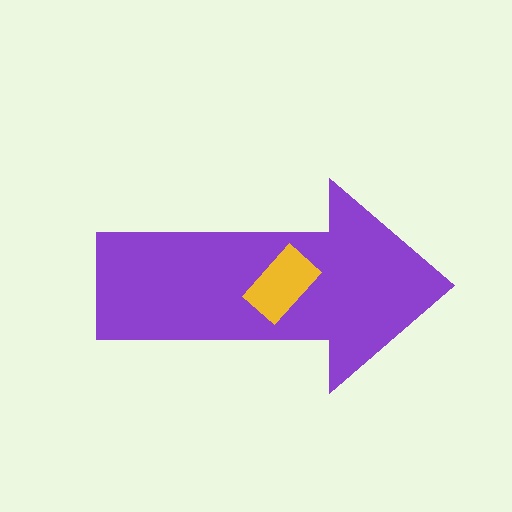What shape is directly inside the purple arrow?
The yellow rectangle.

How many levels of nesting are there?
2.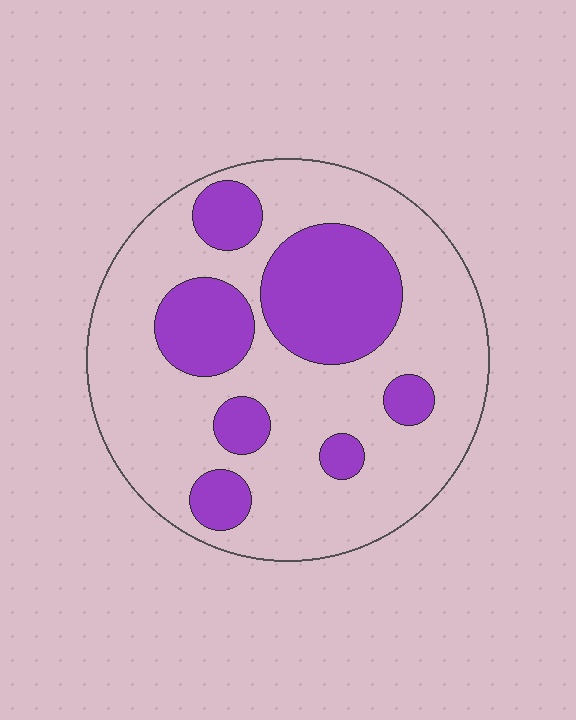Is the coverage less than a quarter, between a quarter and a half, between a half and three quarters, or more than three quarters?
Between a quarter and a half.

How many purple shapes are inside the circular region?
7.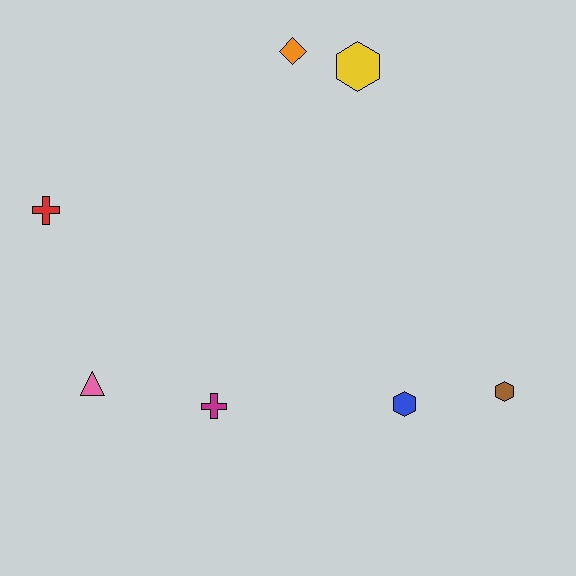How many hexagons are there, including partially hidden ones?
There are 3 hexagons.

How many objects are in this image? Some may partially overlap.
There are 7 objects.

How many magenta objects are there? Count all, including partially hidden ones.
There is 1 magenta object.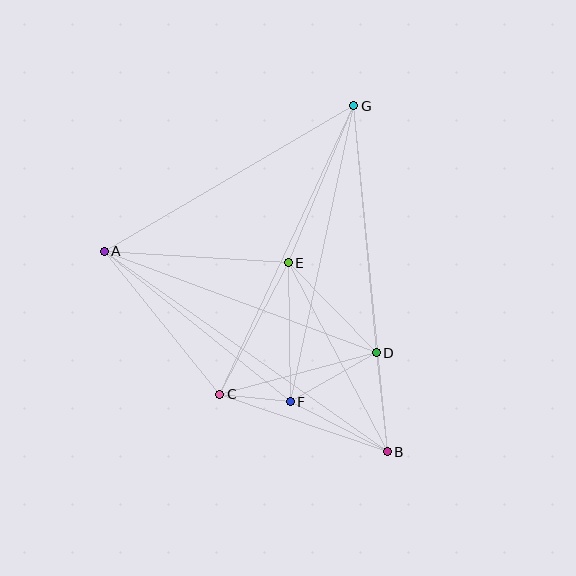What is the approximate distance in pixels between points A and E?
The distance between A and E is approximately 185 pixels.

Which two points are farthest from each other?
Points B and G are farthest from each other.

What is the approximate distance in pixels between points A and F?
The distance between A and F is approximately 239 pixels.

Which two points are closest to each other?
Points C and F are closest to each other.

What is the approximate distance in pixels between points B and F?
The distance between B and F is approximately 109 pixels.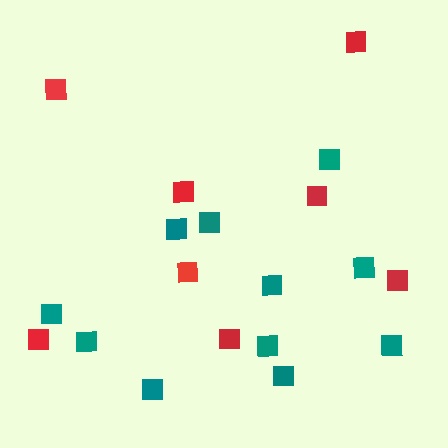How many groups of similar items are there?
There are 2 groups: one group of red squares (8) and one group of teal squares (11).